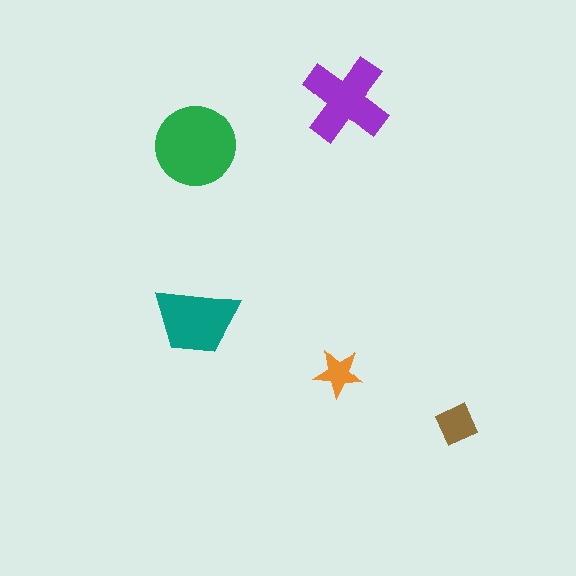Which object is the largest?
The green circle.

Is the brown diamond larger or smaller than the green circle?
Smaller.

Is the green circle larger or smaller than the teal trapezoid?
Larger.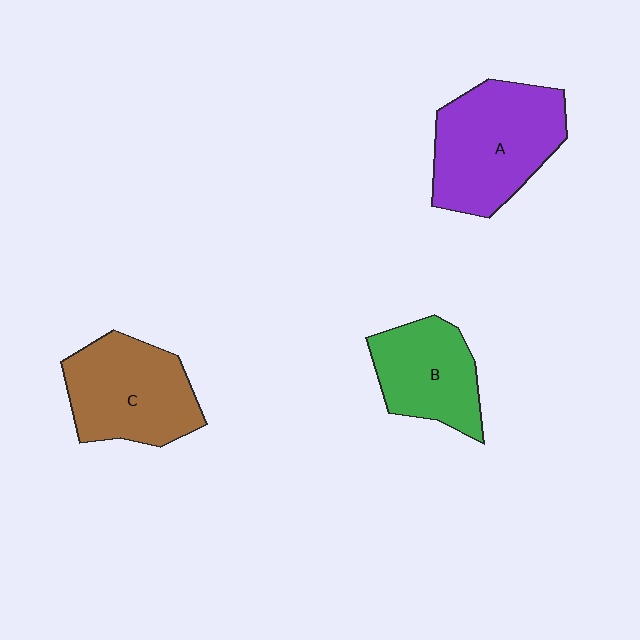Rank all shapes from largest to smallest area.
From largest to smallest: A (purple), C (brown), B (green).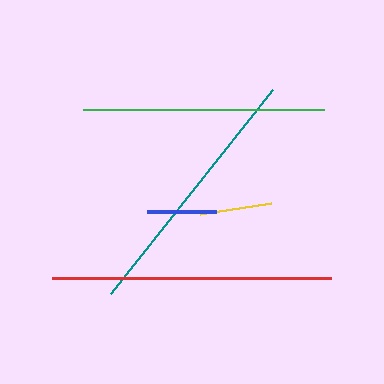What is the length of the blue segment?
The blue segment is approximately 69 pixels long.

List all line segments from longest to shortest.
From longest to shortest: red, teal, green, yellow, blue.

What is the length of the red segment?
The red segment is approximately 279 pixels long.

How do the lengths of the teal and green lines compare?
The teal and green lines are approximately the same length.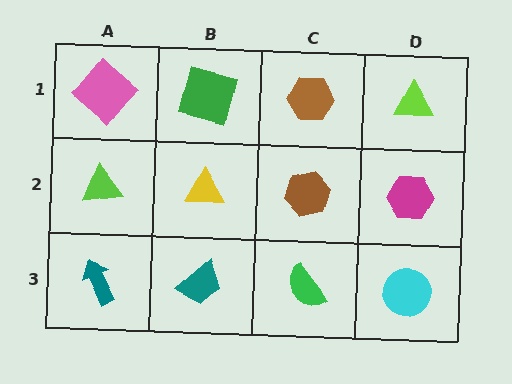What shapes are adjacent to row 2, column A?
A pink diamond (row 1, column A), a teal arrow (row 3, column A), a yellow triangle (row 2, column B).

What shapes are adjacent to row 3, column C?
A brown hexagon (row 2, column C), a teal trapezoid (row 3, column B), a cyan circle (row 3, column D).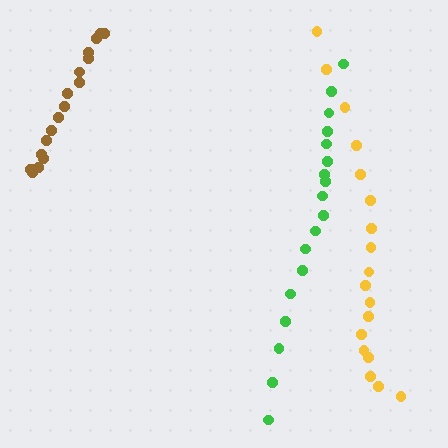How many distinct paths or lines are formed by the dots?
There are 3 distinct paths.